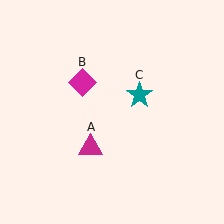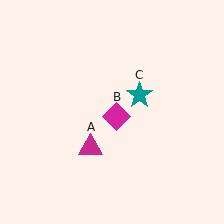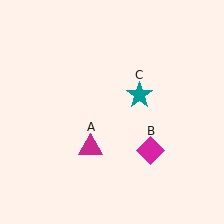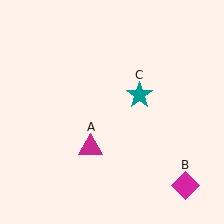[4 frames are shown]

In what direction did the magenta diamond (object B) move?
The magenta diamond (object B) moved down and to the right.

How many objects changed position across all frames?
1 object changed position: magenta diamond (object B).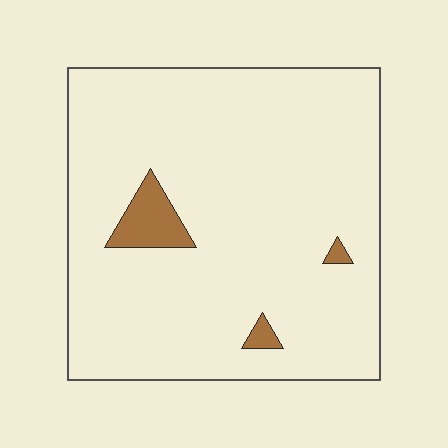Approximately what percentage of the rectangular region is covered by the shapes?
Approximately 5%.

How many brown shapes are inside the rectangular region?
3.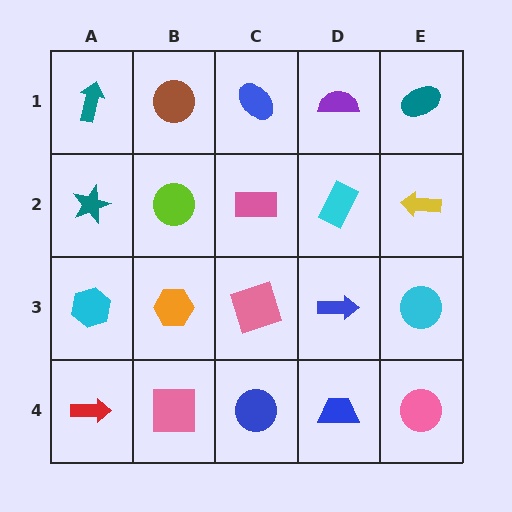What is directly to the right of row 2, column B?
A pink rectangle.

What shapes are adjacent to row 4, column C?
A pink square (row 3, column C), a pink square (row 4, column B), a blue trapezoid (row 4, column D).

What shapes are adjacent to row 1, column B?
A lime circle (row 2, column B), a teal arrow (row 1, column A), a blue ellipse (row 1, column C).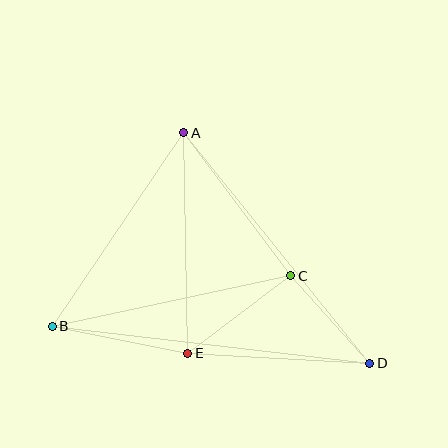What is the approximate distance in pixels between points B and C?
The distance between B and C is approximately 244 pixels.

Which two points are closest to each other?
Points C and D are closest to each other.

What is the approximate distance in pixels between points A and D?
The distance between A and D is approximately 296 pixels.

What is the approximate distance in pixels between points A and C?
The distance between A and C is approximately 179 pixels.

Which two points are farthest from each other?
Points B and D are farthest from each other.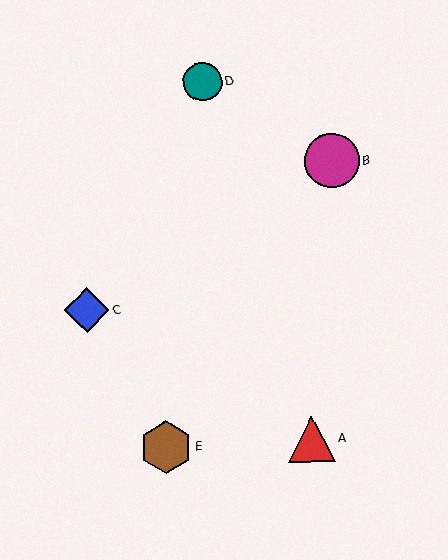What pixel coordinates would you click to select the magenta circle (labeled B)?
Click at (332, 161) to select the magenta circle B.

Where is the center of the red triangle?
The center of the red triangle is at (312, 439).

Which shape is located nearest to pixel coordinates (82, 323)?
The blue diamond (labeled C) at (87, 310) is nearest to that location.